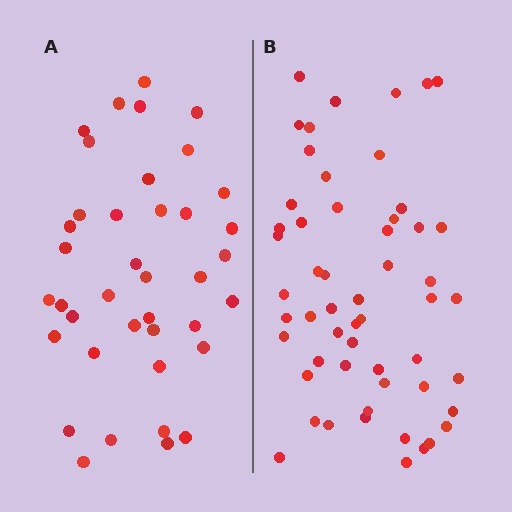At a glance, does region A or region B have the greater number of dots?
Region B (the right region) has more dots.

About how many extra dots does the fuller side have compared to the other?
Region B has approximately 15 more dots than region A.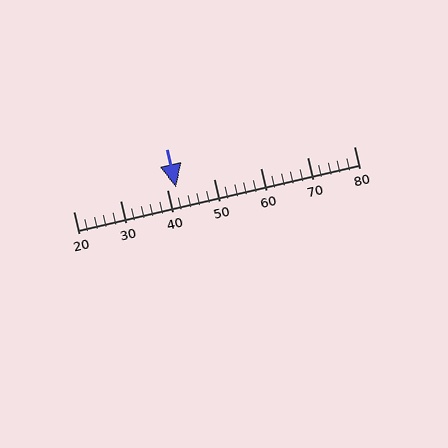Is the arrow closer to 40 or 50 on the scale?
The arrow is closer to 40.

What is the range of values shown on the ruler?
The ruler shows values from 20 to 80.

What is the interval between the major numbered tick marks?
The major tick marks are spaced 10 units apart.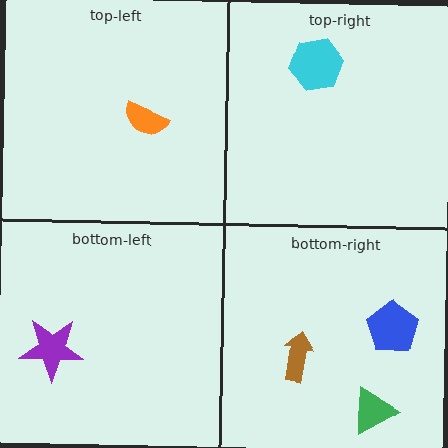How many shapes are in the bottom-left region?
1.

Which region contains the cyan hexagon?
The top-right region.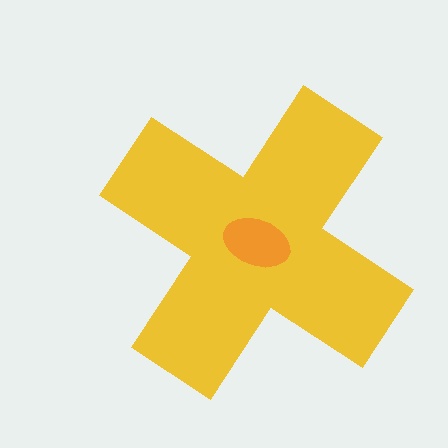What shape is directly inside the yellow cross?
The orange ellipse.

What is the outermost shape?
The yellow cross.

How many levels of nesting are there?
2.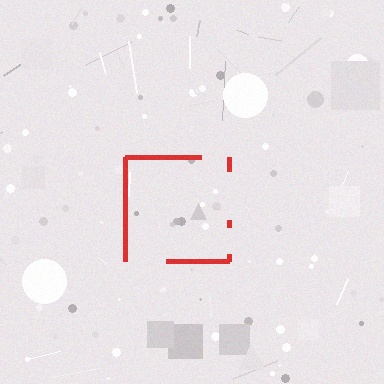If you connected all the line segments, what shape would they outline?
They would outline a square.